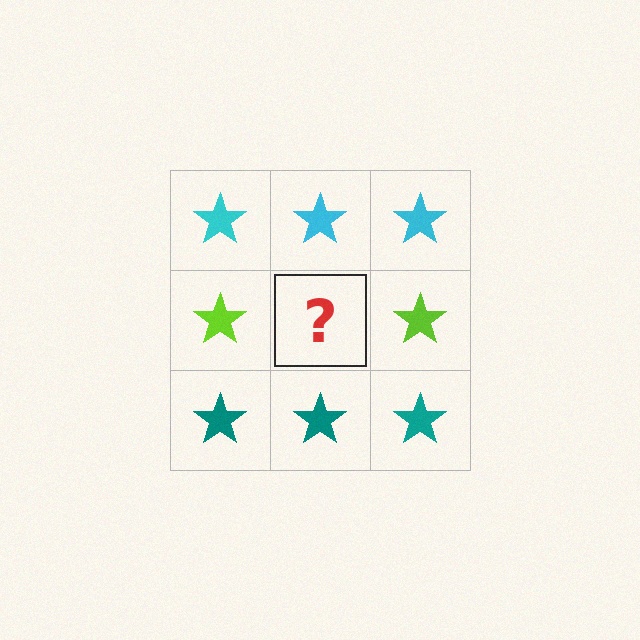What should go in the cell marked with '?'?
The missing cell should contain a lime star.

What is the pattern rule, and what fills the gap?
The rule is that each row has a consistent color. The gap should be filled with a lime star.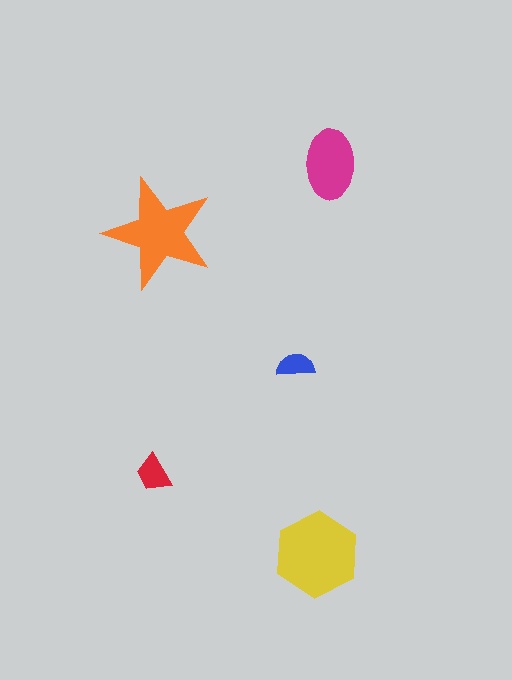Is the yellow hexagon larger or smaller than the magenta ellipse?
Larger.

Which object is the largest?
The yellow hexagon.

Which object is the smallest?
The blue semicircle.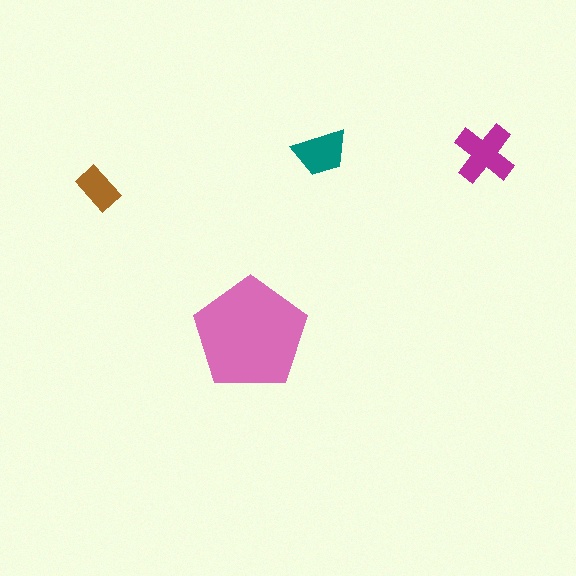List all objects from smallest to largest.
The brown rectangle, the teal trapezoid, the magenta cross, the pink pentagon.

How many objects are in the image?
There are 4 objects in the image.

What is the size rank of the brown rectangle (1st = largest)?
4th.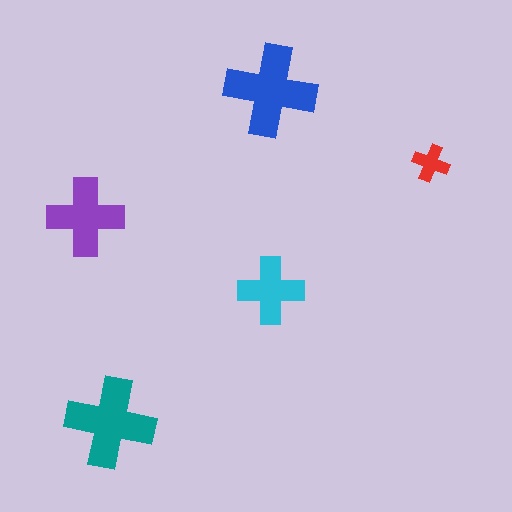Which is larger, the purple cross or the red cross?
The purple one.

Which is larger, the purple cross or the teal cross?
The teal one.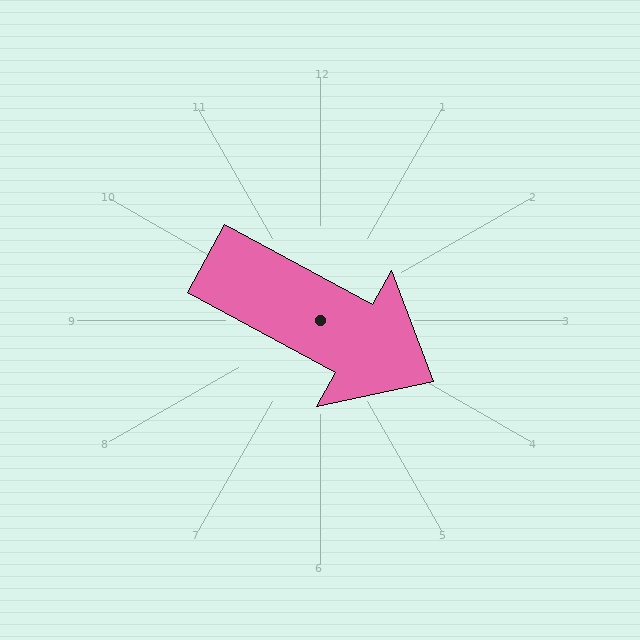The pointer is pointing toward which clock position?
Roughly 4 o'clock.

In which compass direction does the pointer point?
Southeast.